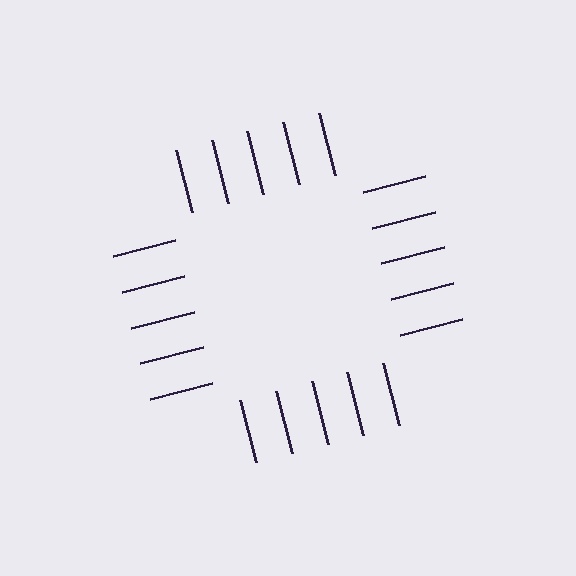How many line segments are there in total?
20 — 5 along each of the 4 edges.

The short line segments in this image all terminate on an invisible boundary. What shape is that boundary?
An illusory square — the line segments terminate on its edges but no continuous stroke is drawn.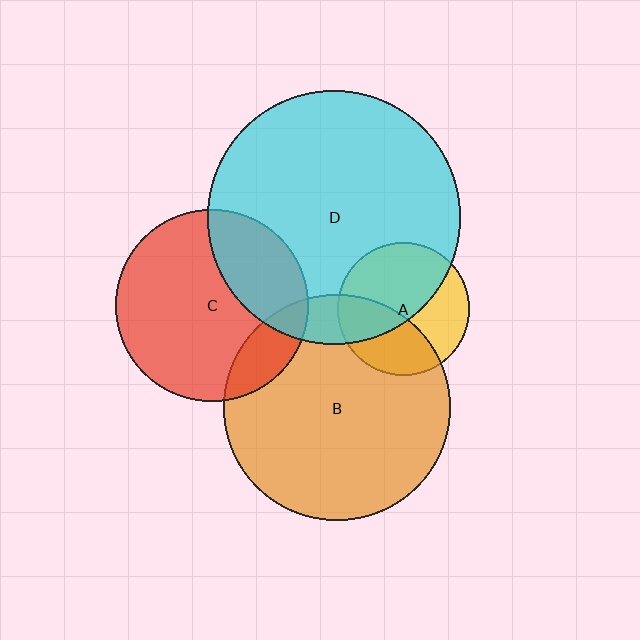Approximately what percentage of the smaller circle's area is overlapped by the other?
Approximately 55%.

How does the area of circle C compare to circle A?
Approximately 2.1 times.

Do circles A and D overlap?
Yes.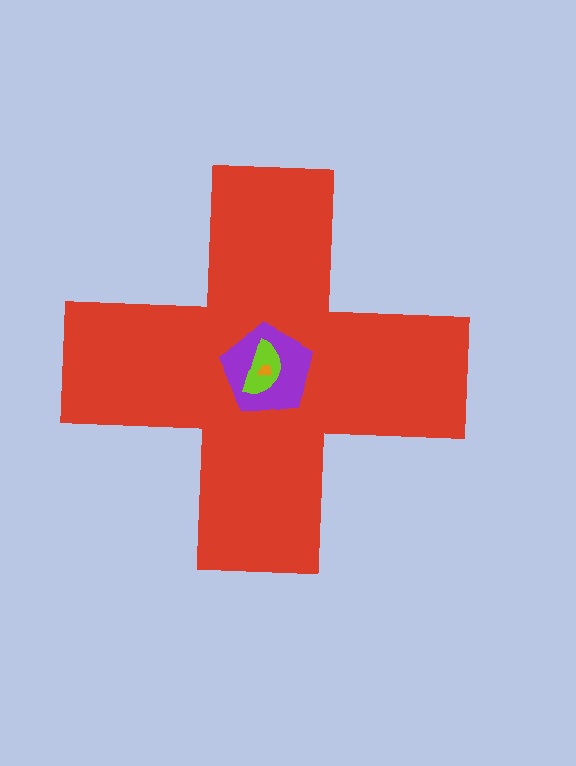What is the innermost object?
The orange trapezoid.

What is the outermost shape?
The red cross.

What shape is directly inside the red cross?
The purple pentagon.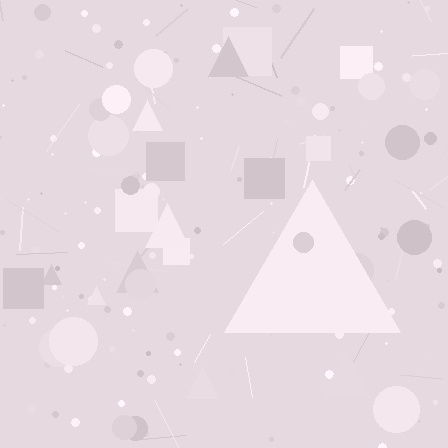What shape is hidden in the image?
A triangle is hidden in the image.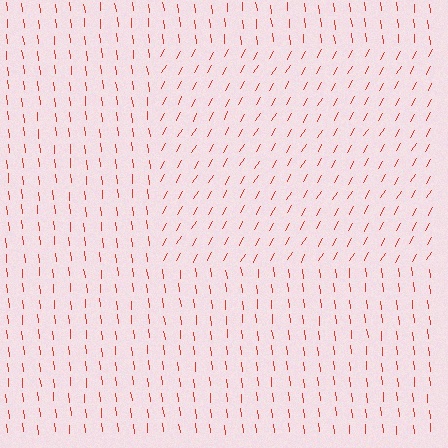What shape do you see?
I see a rectangle.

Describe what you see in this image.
The image is filled with small red line segments. A rectangle region in the image has lines oriented differently from the surrounding lines, creating a visible texture boundary.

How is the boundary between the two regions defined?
The boundary is defined purely by a change in line orientation (approximately 36 degrees difference). All lines are the same color and thickness.